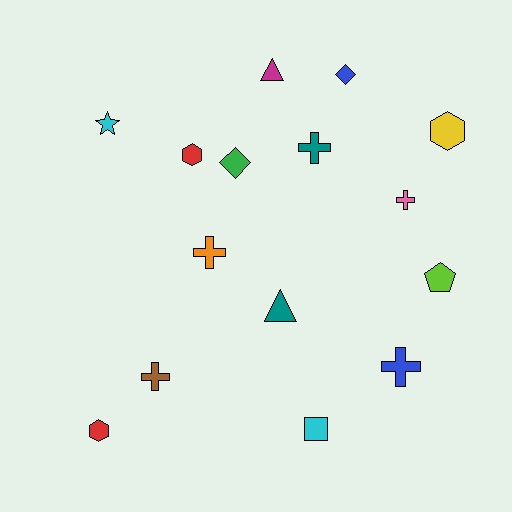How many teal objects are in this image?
There are 2 teal objects.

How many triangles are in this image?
There are 2 triangles.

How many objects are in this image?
There are 15 objects.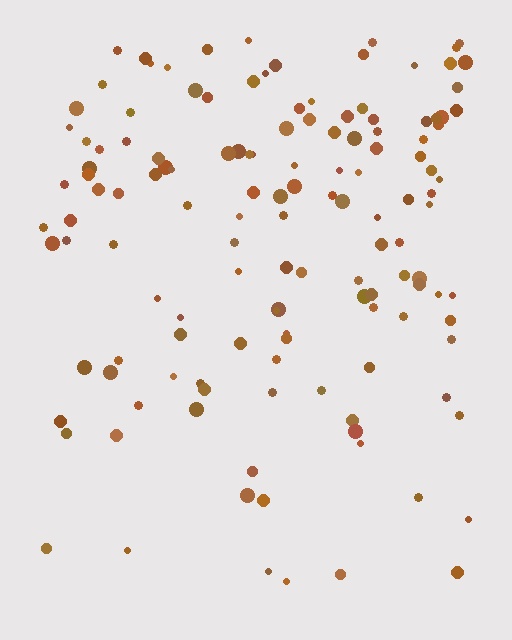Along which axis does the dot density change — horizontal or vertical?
Vertical.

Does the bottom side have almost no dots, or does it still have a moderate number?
Still a moderate number, just noticeably fewer than the top.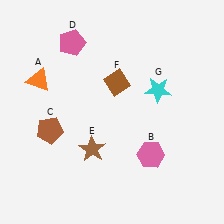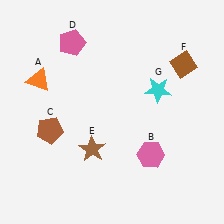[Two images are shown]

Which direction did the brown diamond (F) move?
The brown diamond (F) moved right.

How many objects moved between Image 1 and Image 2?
1 object moved between the two images.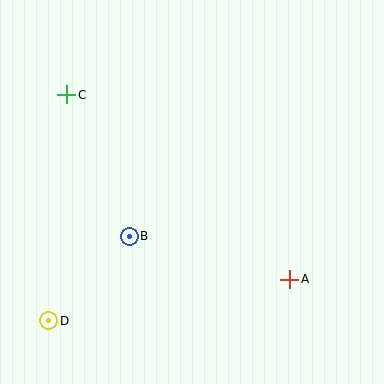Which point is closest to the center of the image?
Point B at (129, 236) is closest to the center.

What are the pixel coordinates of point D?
Point D is at (49, 321).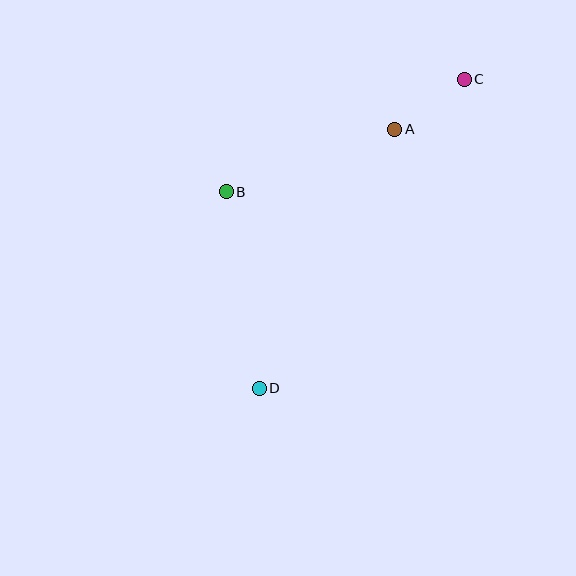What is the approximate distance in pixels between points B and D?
The distance between B and D is approximately 199 pixels.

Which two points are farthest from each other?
Points C and D are farthest from each other.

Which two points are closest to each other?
Points A and C are closest to each other.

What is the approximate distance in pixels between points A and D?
The distance between A and D is approximately 292 pixels.